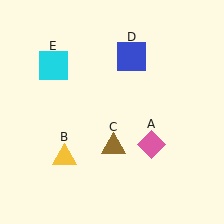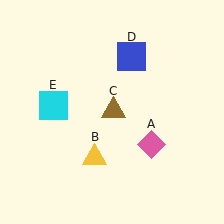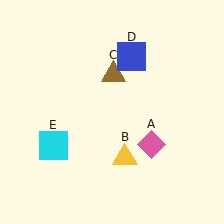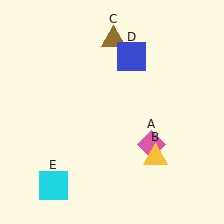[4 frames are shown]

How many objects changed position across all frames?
3 objects changed position: yellow triangle (object B), brown triangle (object C), cyan square (object E).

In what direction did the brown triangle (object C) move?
The brown triangle (object C) moved up.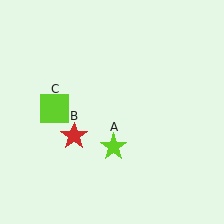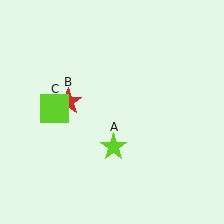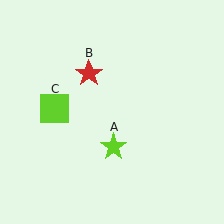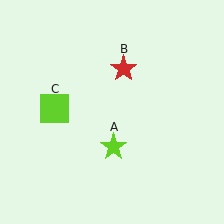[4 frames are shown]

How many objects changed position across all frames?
1 object changed position: red star (object B).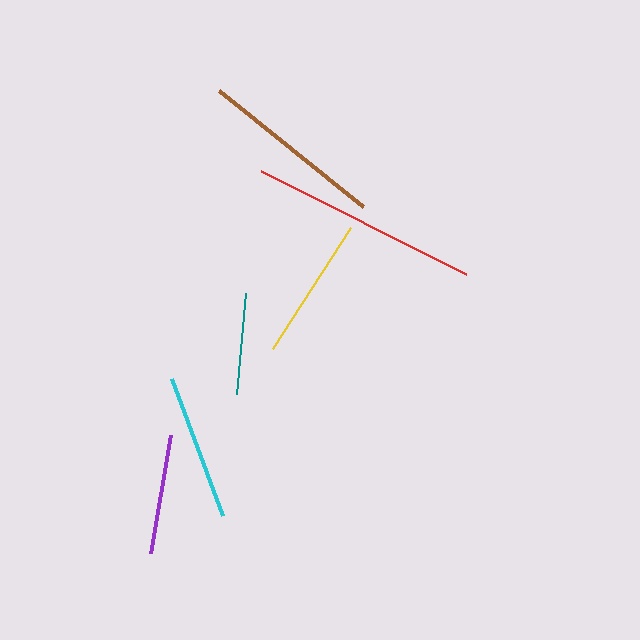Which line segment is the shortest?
The teal line is the shortest at approximately 101 pixels.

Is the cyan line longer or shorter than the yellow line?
The cyan line is longer than the yellow line.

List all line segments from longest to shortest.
From longest to shortest: red, brown, cyan, yellow, purple, teal.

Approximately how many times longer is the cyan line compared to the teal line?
The cyan line is approximately 1.4 times the length of the teal line.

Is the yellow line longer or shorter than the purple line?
The yellow line is longer than the purple line.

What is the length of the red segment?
The red segment is approximately 230 pixels long.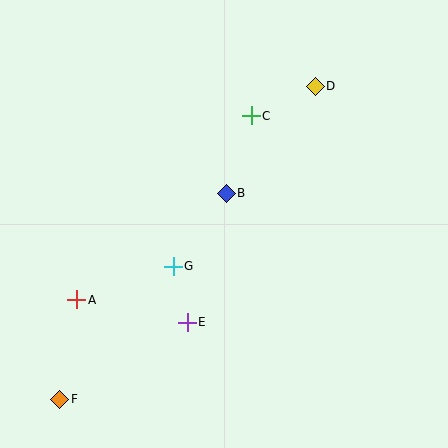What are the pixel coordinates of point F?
Point F is at (60, 399).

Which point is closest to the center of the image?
Point B at (226, 193) is closest to the center.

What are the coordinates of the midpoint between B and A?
The midpoint between B and A is at (152, 246).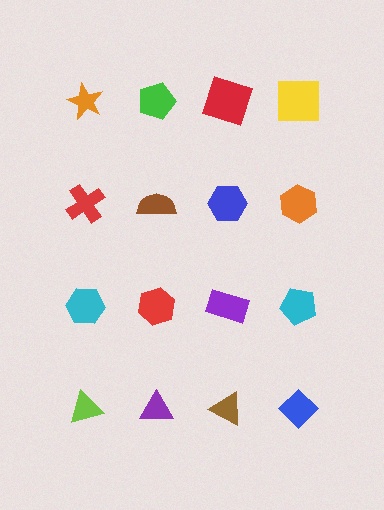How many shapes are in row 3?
4 shapes.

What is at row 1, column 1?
An orange star.